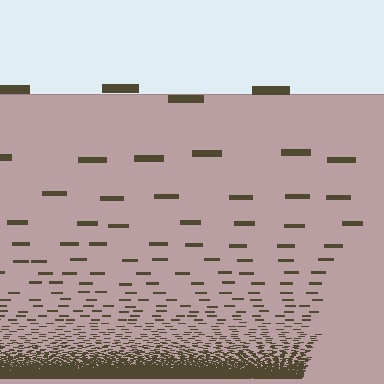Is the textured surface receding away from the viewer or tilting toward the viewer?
The surface appears to tilt toward the viewer. Texture elements get larger and sparser toward the top.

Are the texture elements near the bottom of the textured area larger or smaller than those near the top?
Smaller. The gradient is inverted — elements near the bottom are smaller and denser.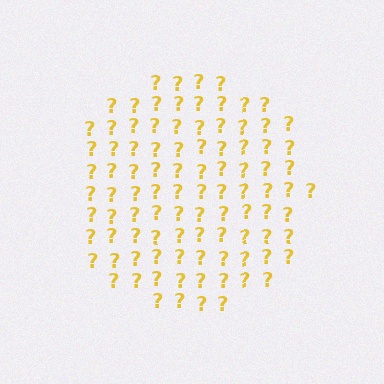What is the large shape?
The large shape is a circle.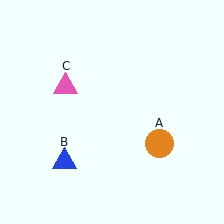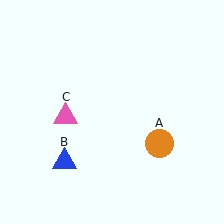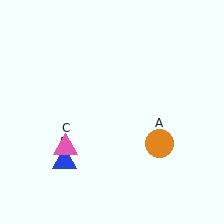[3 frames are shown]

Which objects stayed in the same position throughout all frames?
Orange circle (object A) and blue triangle (object B) remained stationary.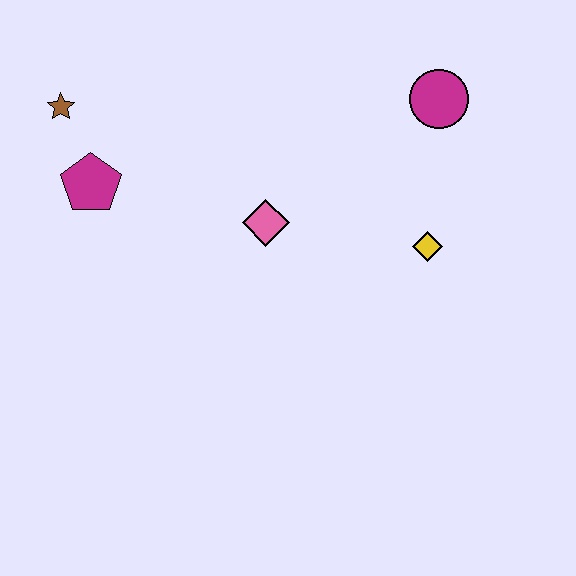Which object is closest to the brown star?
The magenta pentagon is closest to the brown star.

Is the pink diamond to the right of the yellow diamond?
No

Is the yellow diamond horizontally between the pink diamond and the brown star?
No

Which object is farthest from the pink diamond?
The brown star is farthest from the pink diamond.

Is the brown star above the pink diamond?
Yes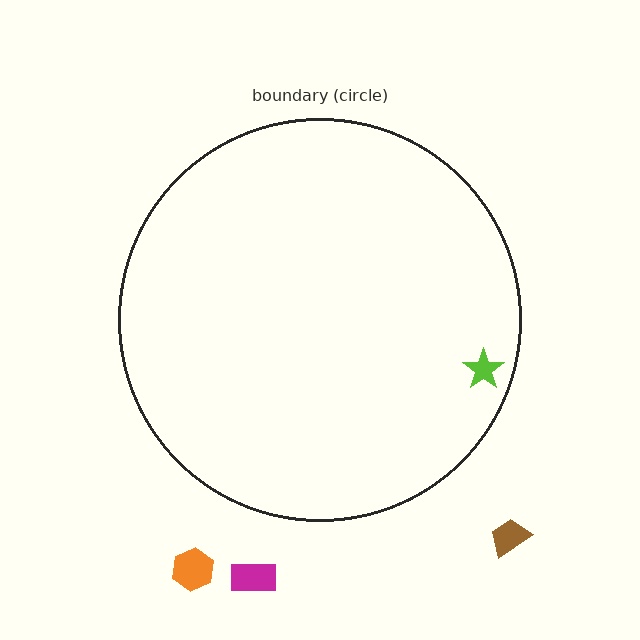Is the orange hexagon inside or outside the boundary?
Outside.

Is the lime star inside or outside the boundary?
Inside.